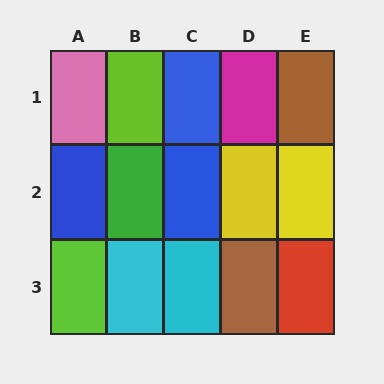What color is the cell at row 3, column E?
Red.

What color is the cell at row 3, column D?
Brown.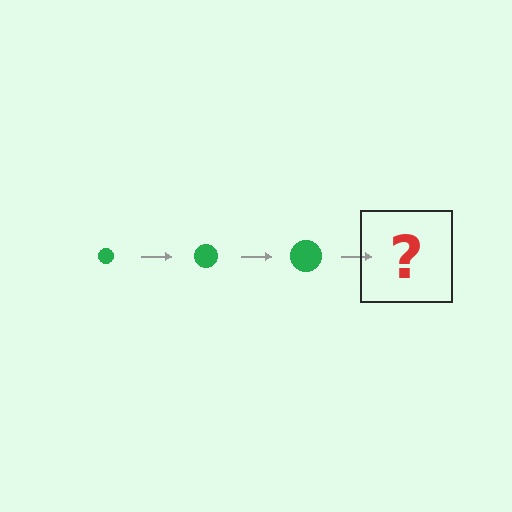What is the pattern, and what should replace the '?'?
The pattern is that the circle gets progressively larger each step. The '?' should be a green circle, larger than the previous one.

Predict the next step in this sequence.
The next step is a green circle, larger than the previous one.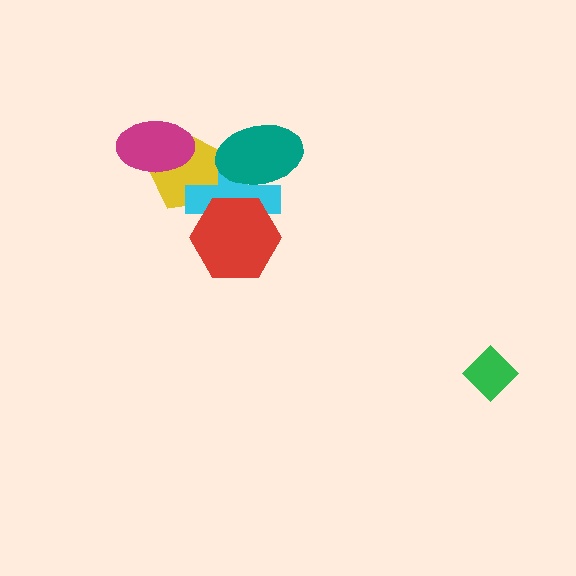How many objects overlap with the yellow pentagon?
3 objects overlap with the yellow pentagon.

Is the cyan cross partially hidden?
Yes, it is partially covered by another shape.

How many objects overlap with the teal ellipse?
2 objects overlap with the teal ellipse.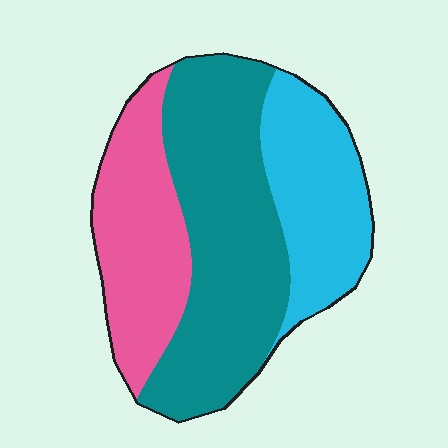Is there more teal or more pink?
Teal.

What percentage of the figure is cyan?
Cyan takes up between a quarter and a half of the figure.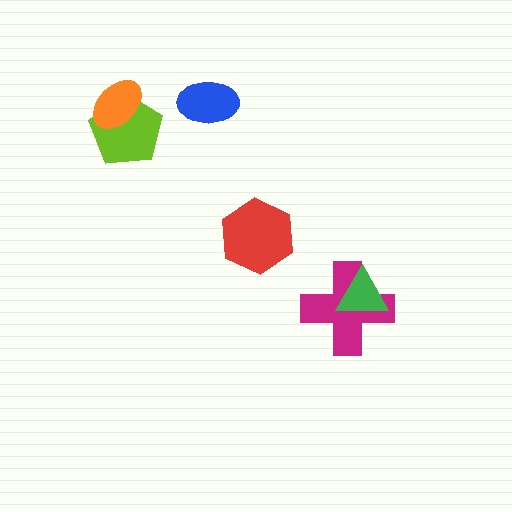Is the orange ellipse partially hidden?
No, no other shape covers it.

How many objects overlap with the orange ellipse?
1 object overlaps with the orange ellipse.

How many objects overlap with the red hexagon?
0 objects overlap with the red hexagon.